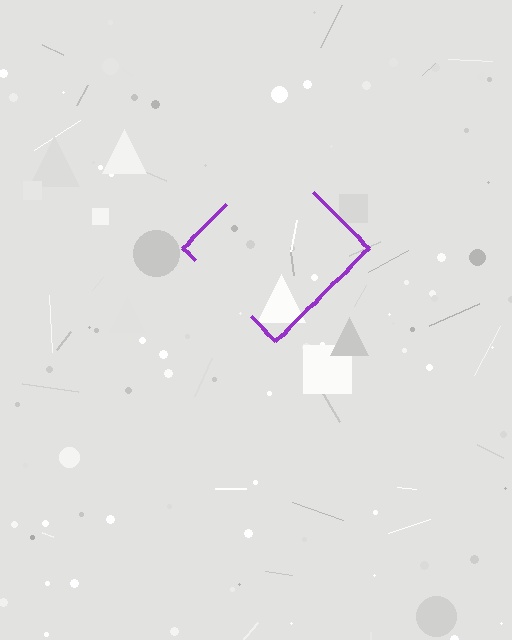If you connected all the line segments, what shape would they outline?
They would outline a diamond.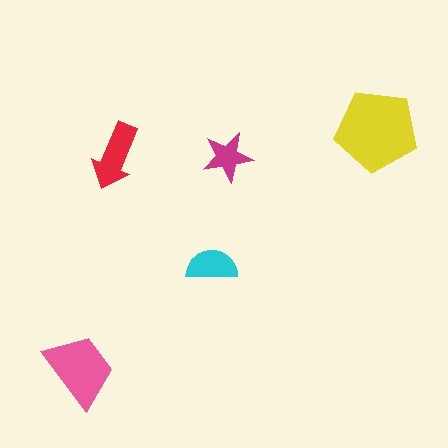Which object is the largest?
The yellow pentagon.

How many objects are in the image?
There are 5 objects in the image.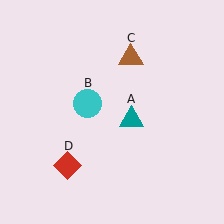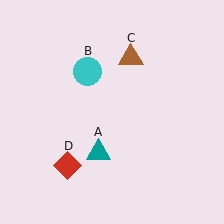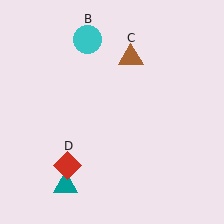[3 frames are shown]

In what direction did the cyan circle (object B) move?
The cyan circle (object B) moved up.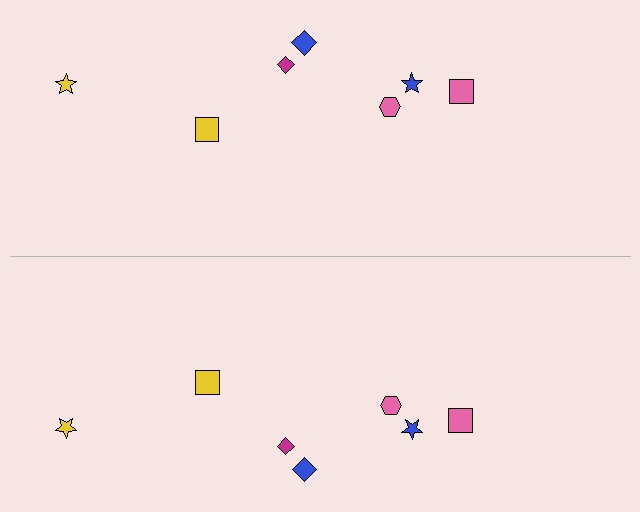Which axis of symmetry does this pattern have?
The pattern has a horizontal axis of symmetry running through the center of the image.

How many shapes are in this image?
There are 14 shapes in this image.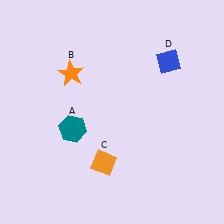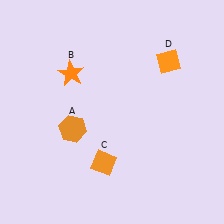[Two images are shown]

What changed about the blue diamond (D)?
In Image 1, D is blue. In Image 2, it changed to orange.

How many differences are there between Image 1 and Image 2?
There are 2 differences between the two images.